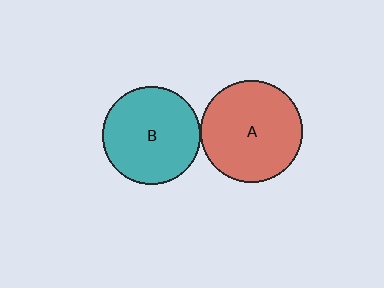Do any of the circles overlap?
No, none of the circles overlap.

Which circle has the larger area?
Circle A (red).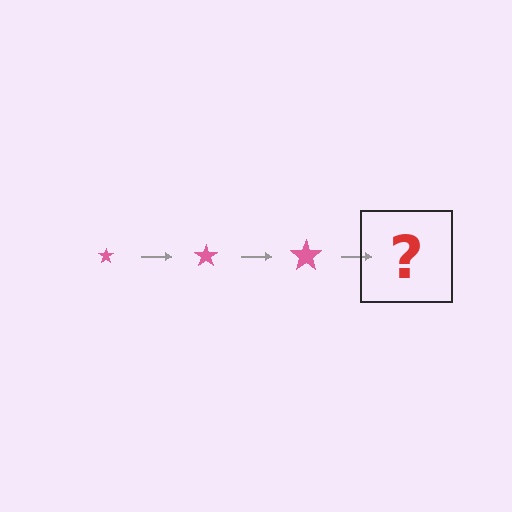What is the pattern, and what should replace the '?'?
The pattern is that the star gets progressively larger each step. The '?' should be a pink star, larger than the previous one.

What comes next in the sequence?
The next element should be a pink star, larger than the previous one.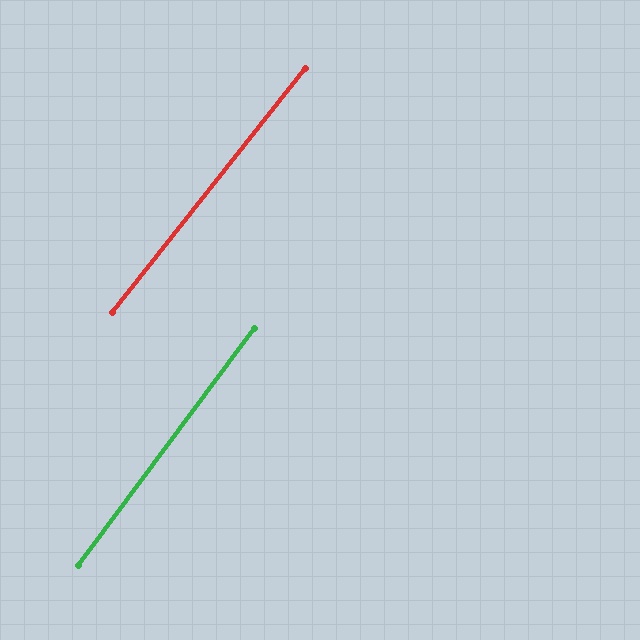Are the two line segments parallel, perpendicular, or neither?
Parallel — their directions differ by only 1.7°.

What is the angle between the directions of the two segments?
Approximately 2 degrees.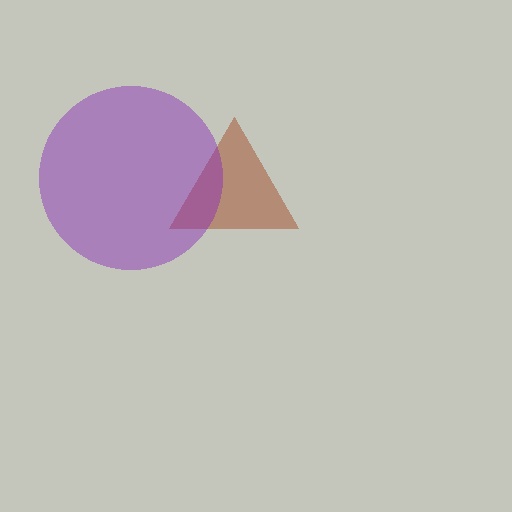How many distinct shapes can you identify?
There are 2 distinct shapes: a brown triangle, a purple circle.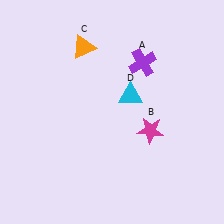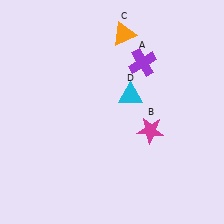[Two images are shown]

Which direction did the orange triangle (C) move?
The orange triangle (C) moved right.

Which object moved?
The orange triangle (C) moved right.